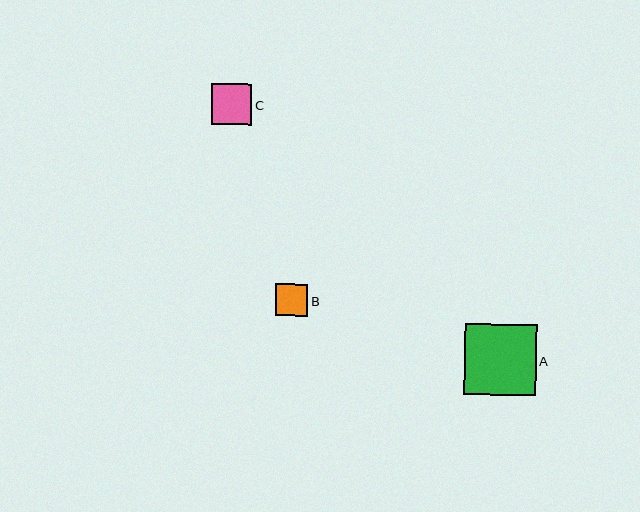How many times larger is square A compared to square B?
Square A is approximately 2.2 times the size of square B.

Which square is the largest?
Square A is the largest with a size of approximately 72 pixels.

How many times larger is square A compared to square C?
Square A is approximately 1.8 times the size of square C.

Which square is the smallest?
Square B is the smallest with a size of approximately 32 pixels.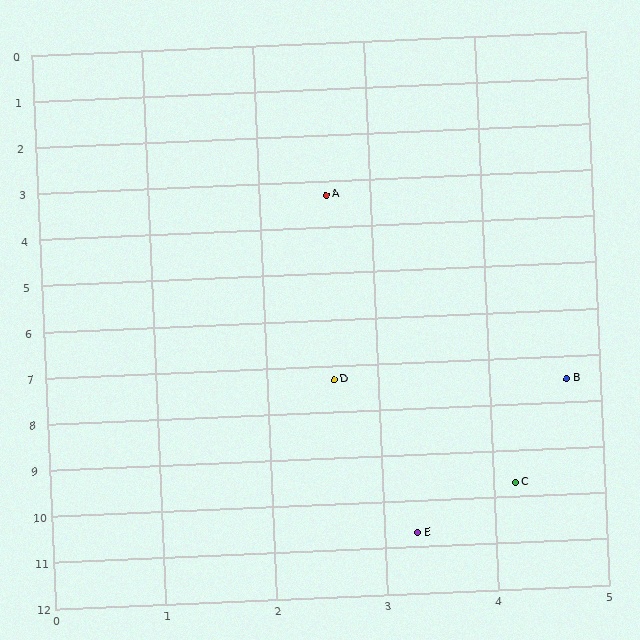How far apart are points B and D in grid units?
Points B and D are about 2.1 grid units apart.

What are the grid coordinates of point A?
Point A is at approximately (2.6, 3.3).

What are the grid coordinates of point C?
Point C is at approximately (4.2, 9.7).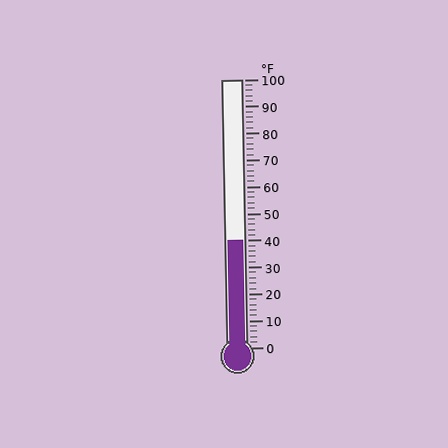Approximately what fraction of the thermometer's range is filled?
The thermometer is filled to approximately 40% of its range.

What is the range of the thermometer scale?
The thermometer scale ranges from 0°F to 100°F.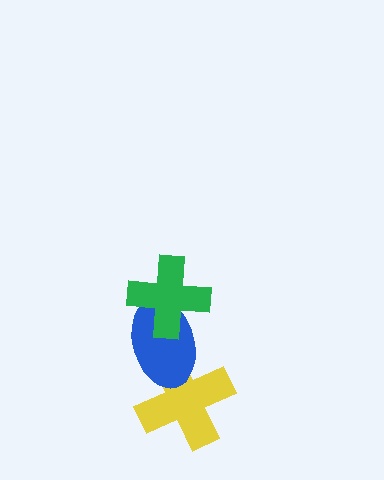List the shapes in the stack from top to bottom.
From top to bottom: the green cross, the blue ellipse, the yellow cross.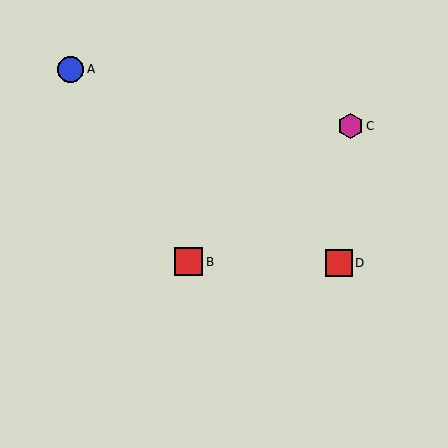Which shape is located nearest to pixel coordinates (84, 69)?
The blue circle (labeled A) at (71, 69) is nearest to that location.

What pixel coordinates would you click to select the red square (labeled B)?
Click at (189, 262) to select the red square B.